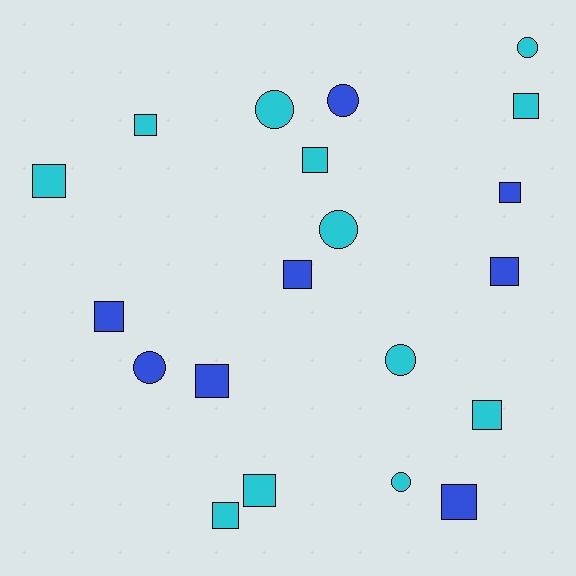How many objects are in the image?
There are 20 objects.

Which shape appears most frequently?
Square, with 13 objects.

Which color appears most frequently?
Cyan, with 12 objects.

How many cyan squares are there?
There are 7 cyan squares.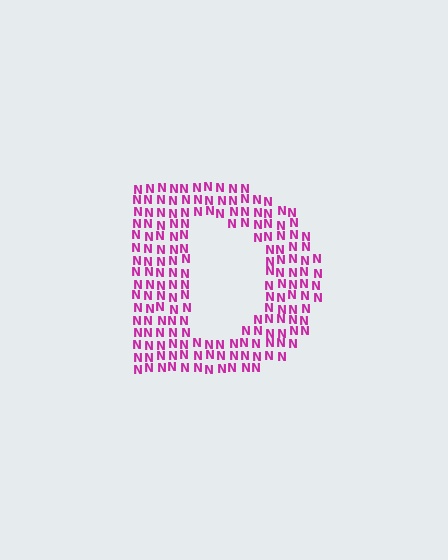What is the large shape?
The large shape is the letter D.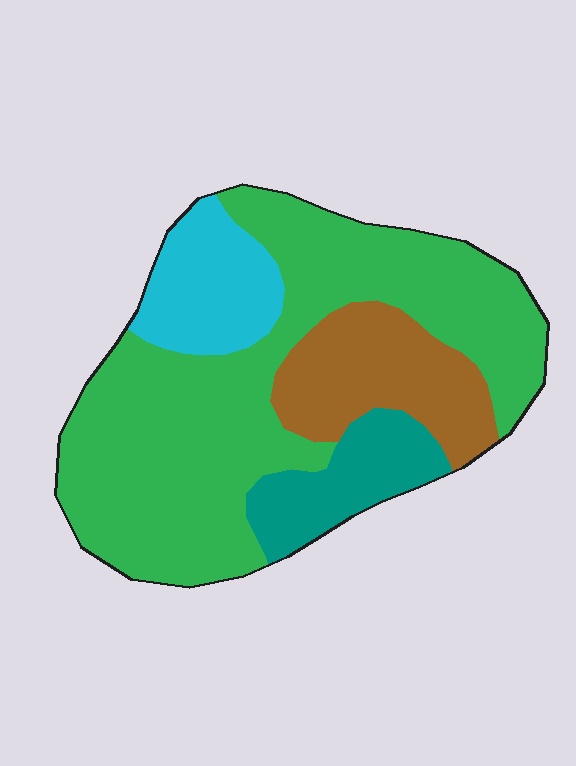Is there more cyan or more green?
Green.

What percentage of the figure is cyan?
Cyan takes up about one eighth (1/8) of the figure.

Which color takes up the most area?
Green, at roughly 60%.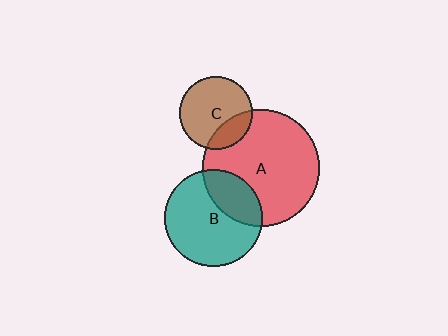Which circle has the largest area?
Circle A (red).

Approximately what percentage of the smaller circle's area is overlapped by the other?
Approximately 25%.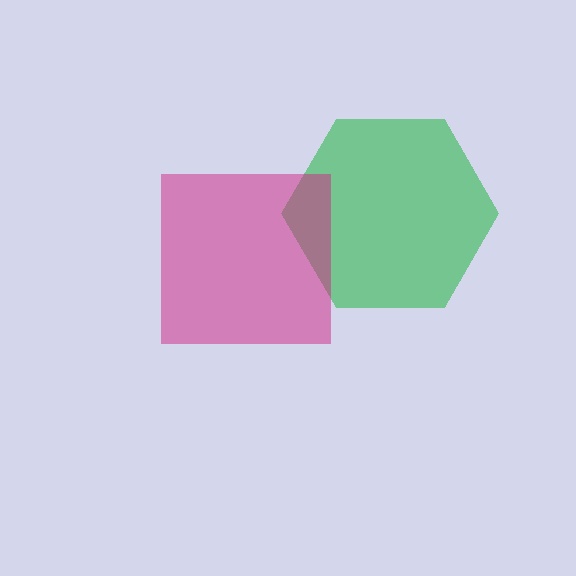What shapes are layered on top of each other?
The layered shapes are: a green hexagon, a magenta square.